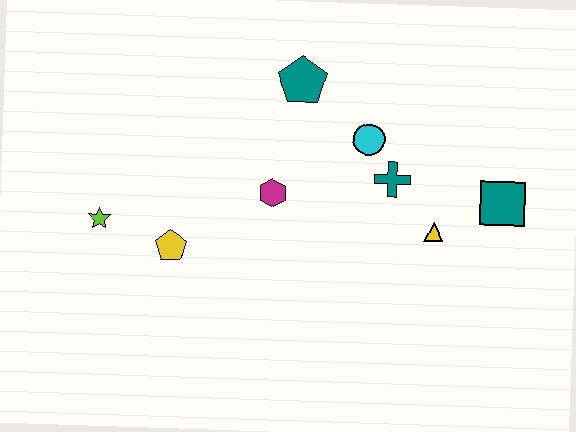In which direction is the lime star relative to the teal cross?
The lime star is to the left of the teal cross.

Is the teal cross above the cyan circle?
No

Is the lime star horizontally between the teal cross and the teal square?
No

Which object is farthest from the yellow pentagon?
The teal square is farthest from the yellow pentagon.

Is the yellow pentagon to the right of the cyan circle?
No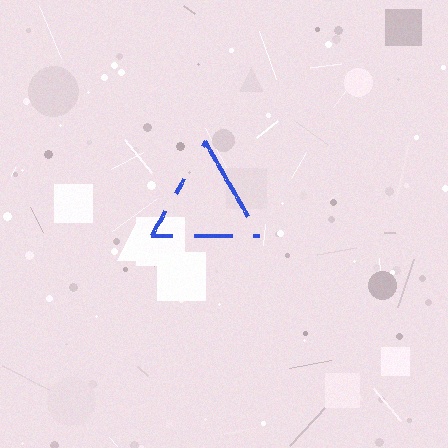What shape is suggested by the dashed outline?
The dashed outline suggests a triangle.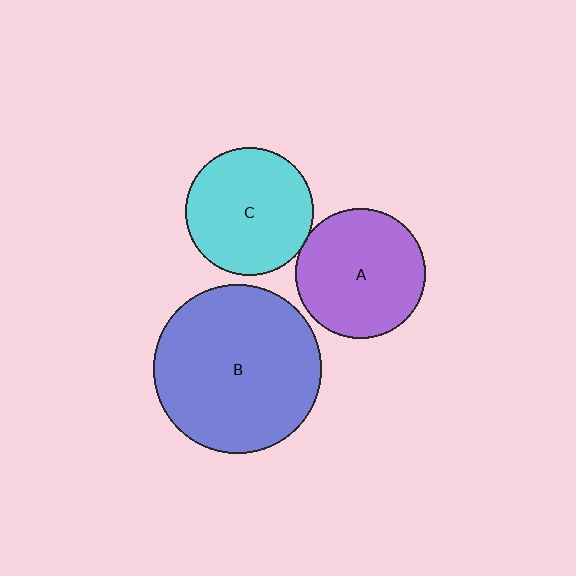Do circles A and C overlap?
Yes.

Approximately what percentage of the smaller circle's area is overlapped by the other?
Approximately 5%.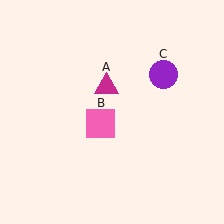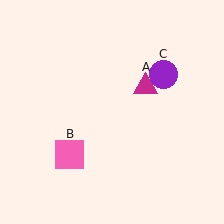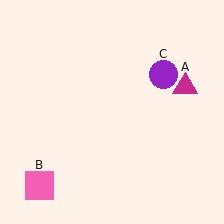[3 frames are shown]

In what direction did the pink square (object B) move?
The pink square (object B) moved down and to the left.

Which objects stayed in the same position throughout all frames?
Purple circle (object C) remained stationary.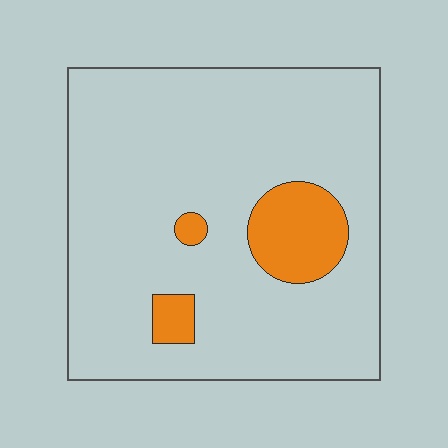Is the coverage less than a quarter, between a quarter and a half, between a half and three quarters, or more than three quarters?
Less than a quarter.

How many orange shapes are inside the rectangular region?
3.